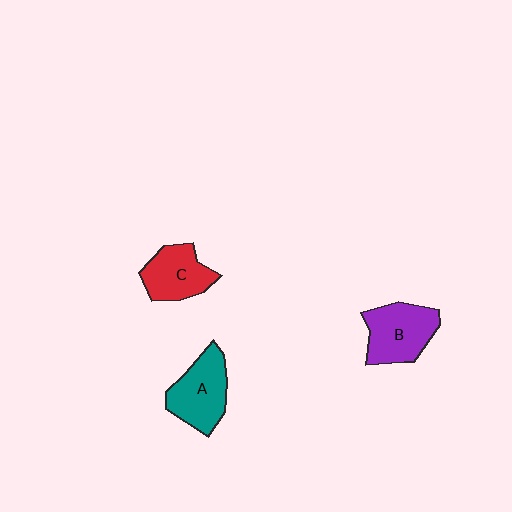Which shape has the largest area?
Shape A (teal).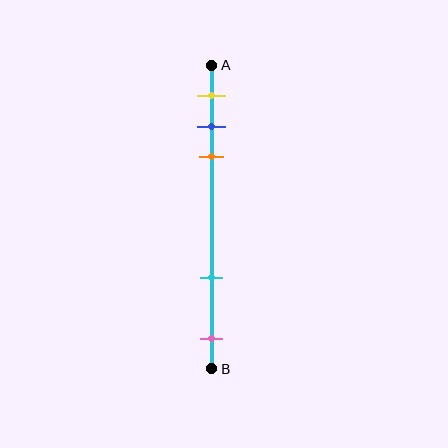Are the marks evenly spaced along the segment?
No, the marks are not evenly spaced.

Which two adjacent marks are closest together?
The blue and orange marks are the closest adjacent pair.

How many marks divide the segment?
There are 5 marks dividing the segment.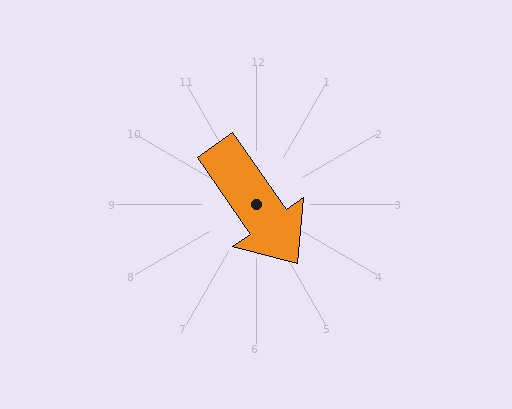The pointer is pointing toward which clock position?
Roughly 5 o'clock.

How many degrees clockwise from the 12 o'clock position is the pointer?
Approximately 145 degrees.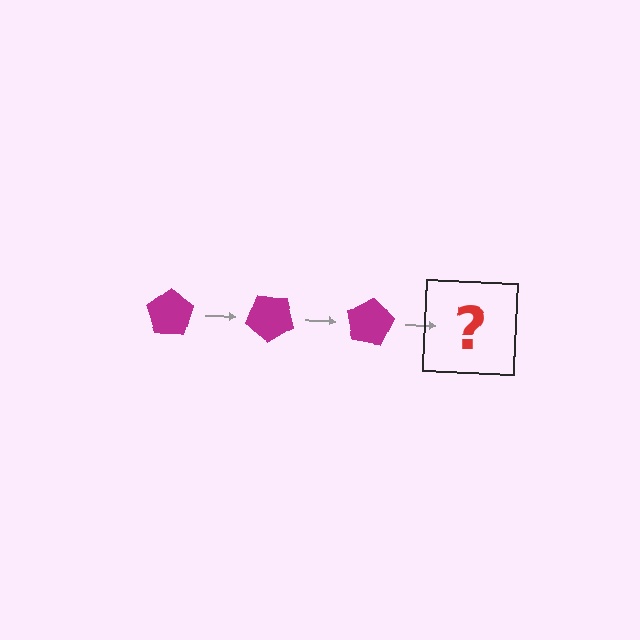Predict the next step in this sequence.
The next step is a magenta pentagon rotated 120 degrees.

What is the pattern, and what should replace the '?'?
The pattern is that the pentagon rotates 40 degrees each step. The '?' should be a magenta pentagon rotated 120 degrees.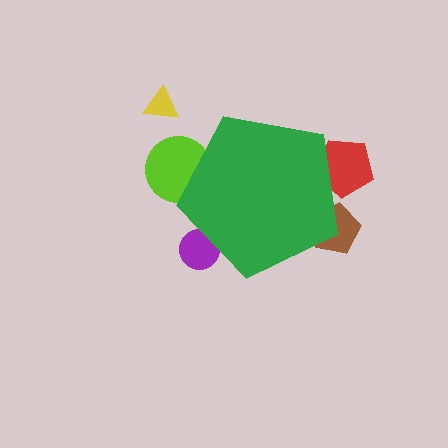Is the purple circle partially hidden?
Yes, the purple circle is partially hidden behind the green pentagon.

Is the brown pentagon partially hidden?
Yes, the brown pentagon is partially hidden behind the green pentagon.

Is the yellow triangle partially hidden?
No, the yellow triangle is fully visible.